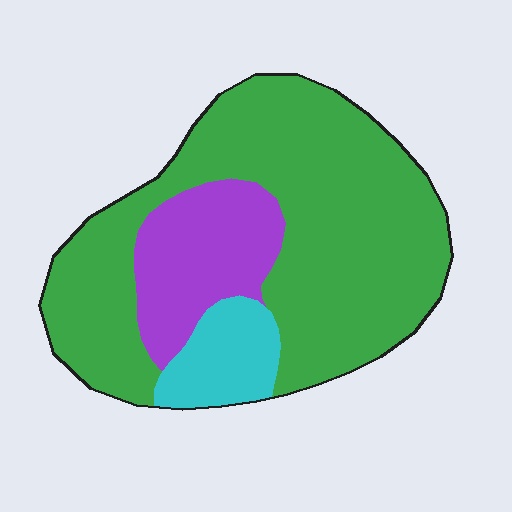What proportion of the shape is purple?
Purple covers 19% of the shape.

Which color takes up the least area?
Cyan, at roughly 10%.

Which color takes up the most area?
Green, at roughly 70%.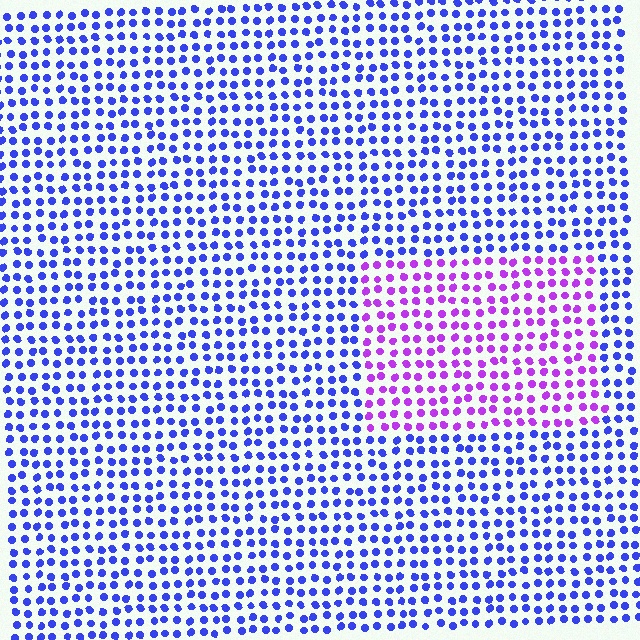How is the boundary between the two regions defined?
The boundary is defined purely by a slight shift in hue (about 49 degrees). Spacing, size, and orientation are identical on both sides.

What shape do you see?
I see a rectangle.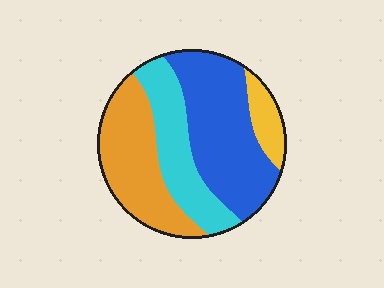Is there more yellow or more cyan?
Cyan.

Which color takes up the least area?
Yellow, at roughly 10%.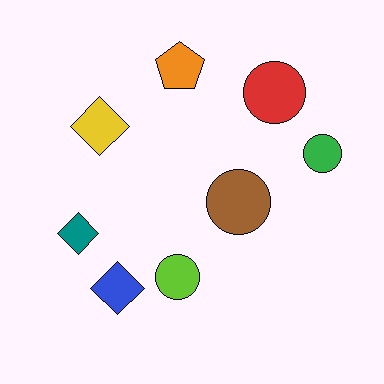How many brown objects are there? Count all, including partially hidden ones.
There is 1 brown object.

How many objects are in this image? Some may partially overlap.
There are 8 objects.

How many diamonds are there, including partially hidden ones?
There are 3 diamonds.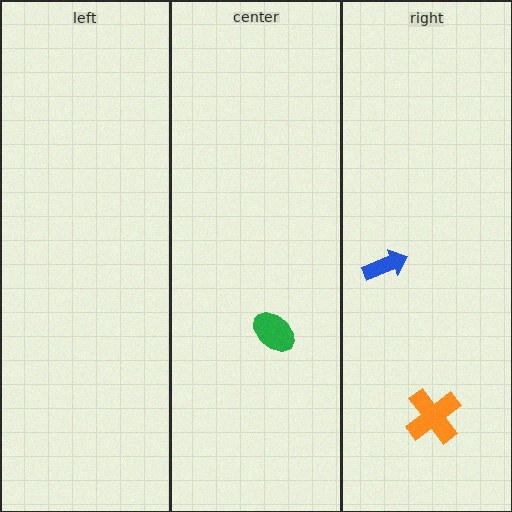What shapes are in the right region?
The blue arrow, the orange cross.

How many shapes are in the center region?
1.